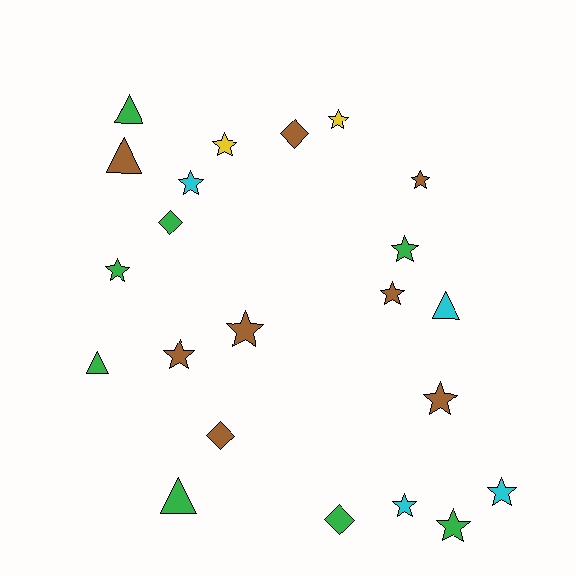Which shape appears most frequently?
Star, with 13 objects.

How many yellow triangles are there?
There are no yellow triangles.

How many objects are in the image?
There are 22 objects.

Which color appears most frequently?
Brown, with 8 objects.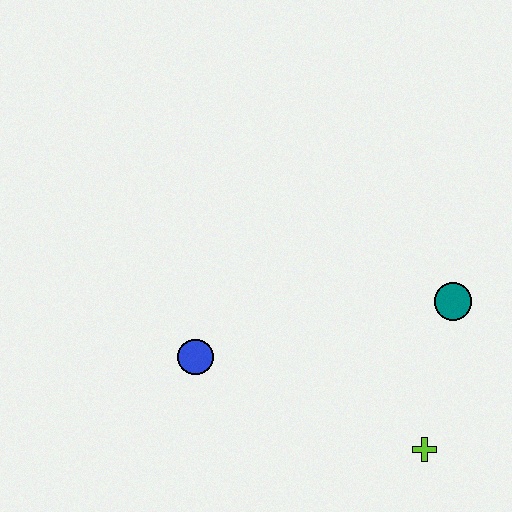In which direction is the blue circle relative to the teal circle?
The blue circle is to the left of the teal circle.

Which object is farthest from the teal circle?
The blue circle is farthest from the teal circle.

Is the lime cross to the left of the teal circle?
Yes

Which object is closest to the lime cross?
The teal circle is closest to the lime cross.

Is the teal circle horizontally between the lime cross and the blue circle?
No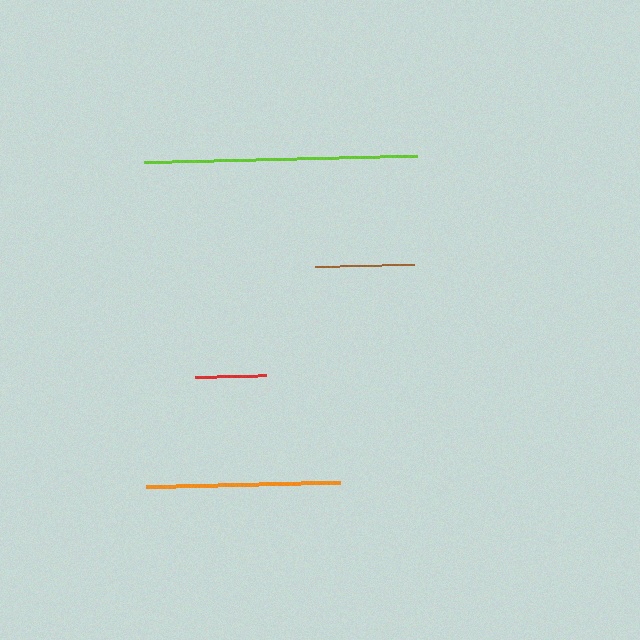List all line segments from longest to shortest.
From longest to shortest: lime, orange, brown, red.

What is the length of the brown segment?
The brown segment is approximately 99 pixels long.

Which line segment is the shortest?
The red line is the shortest at approximately 71 pixels.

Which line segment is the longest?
The lime line is the longest at approximately 273 pixels.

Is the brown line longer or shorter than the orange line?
The orange line is longer than the brown line.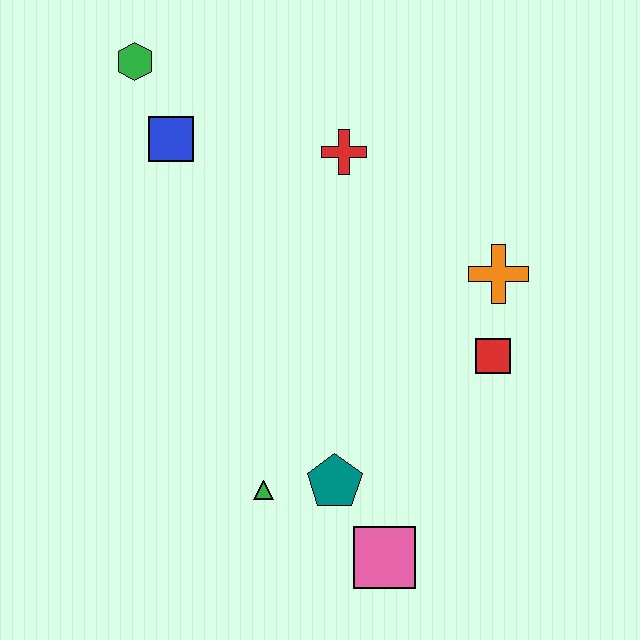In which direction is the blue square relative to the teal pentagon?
The blue square is above the teal pentagon.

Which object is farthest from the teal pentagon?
The green hexagon is farthest from the teal pentagon.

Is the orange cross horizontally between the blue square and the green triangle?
No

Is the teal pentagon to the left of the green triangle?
No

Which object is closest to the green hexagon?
The blue square is closest to the green hexagon.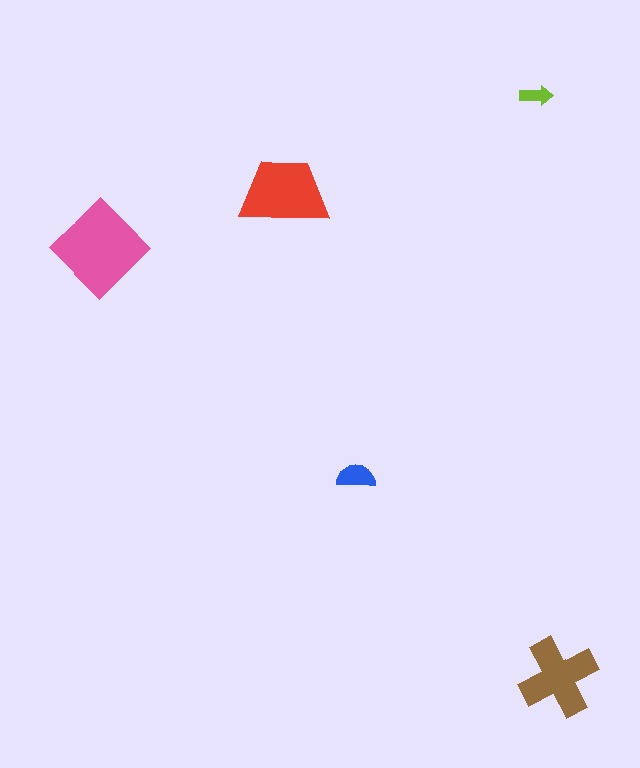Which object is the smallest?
The lime arrow.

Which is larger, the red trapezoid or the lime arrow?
The red trapezoid.